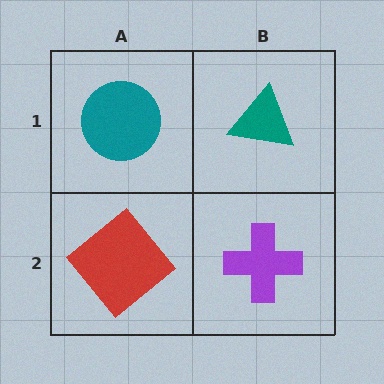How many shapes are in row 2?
2 shapes.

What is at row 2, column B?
A purple cross.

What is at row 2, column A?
A red diamond.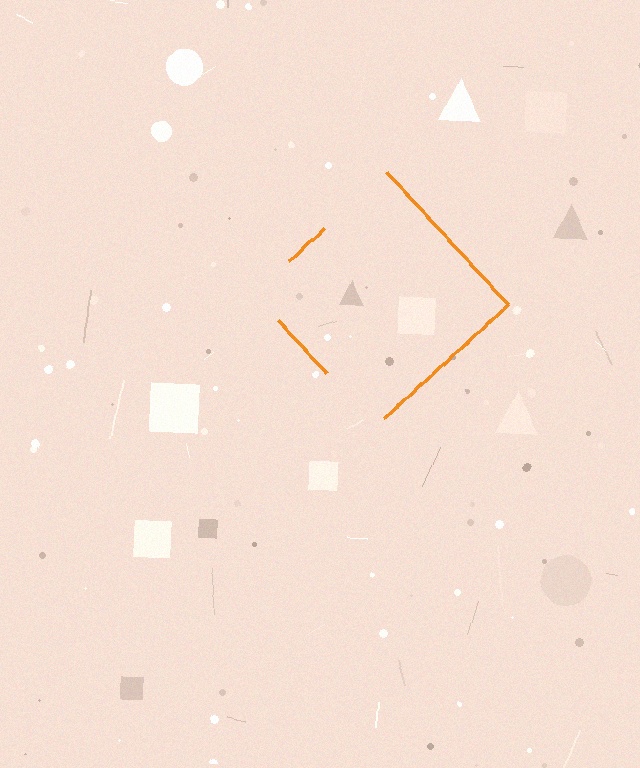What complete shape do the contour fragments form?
The contour fragments form a diamond.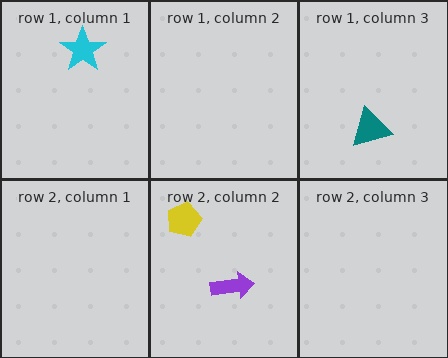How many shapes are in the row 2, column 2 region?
2.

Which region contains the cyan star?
The row 1, column 1 region.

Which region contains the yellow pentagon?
The row 2, column 2 region.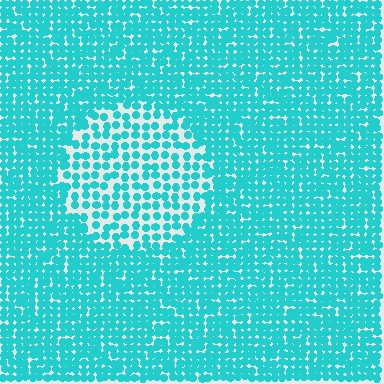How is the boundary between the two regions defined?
The boundary is defined by a change in element density (approximately 1.9x ratio). All elements are the same color, size, and shape.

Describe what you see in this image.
The image contains small cyan elements arranged at two different densities. A circle-shaped region is visible where the elements are less densely packed than the surrounding area.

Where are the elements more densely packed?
The elements are more densely packed outside the circle boundary.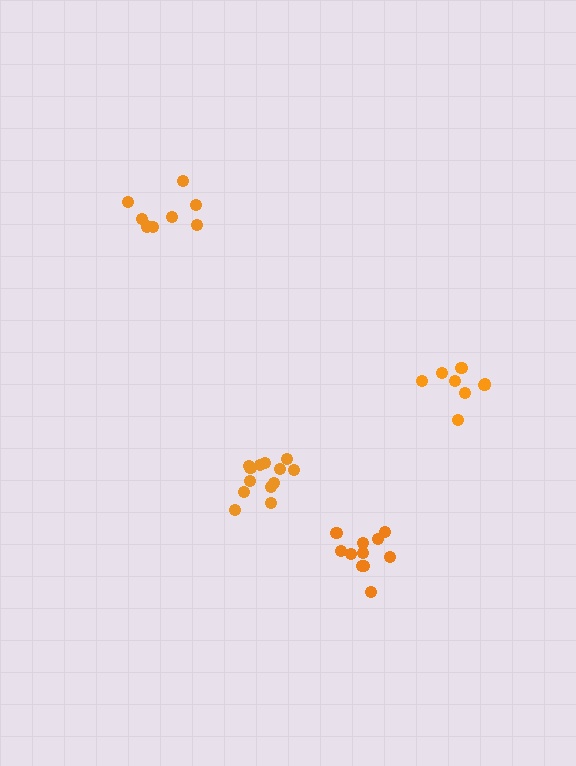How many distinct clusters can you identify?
There are 4 distinct clusters.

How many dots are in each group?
Group 1: 11 dots, Group 2: 13 dots, Group 3: 8 dots, Group 4: 8 dots (40 total).